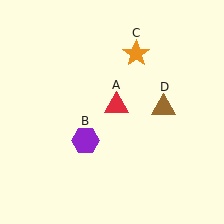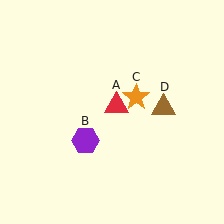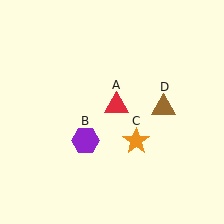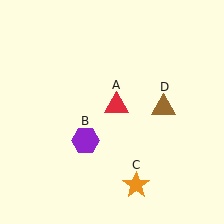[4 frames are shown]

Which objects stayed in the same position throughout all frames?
Red triangle (object A) and purple hexagon (object B) and brown triangle (object D) remained stationary.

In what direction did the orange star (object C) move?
The orange star (object C) moved down.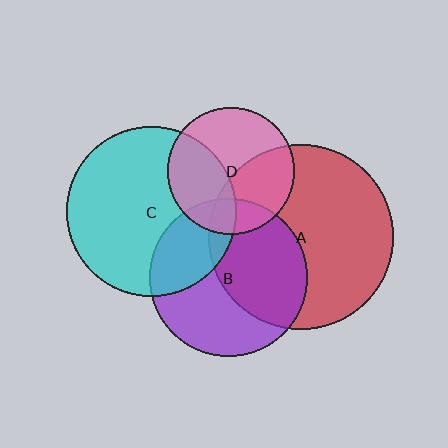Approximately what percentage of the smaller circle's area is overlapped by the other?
Approximately 40%.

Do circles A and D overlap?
Yes.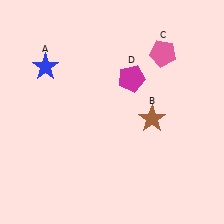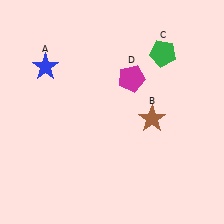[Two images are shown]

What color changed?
The pentagon (C) changed from pink in Image 1 to green in Image 2.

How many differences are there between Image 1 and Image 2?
There is 1 difference between the two images.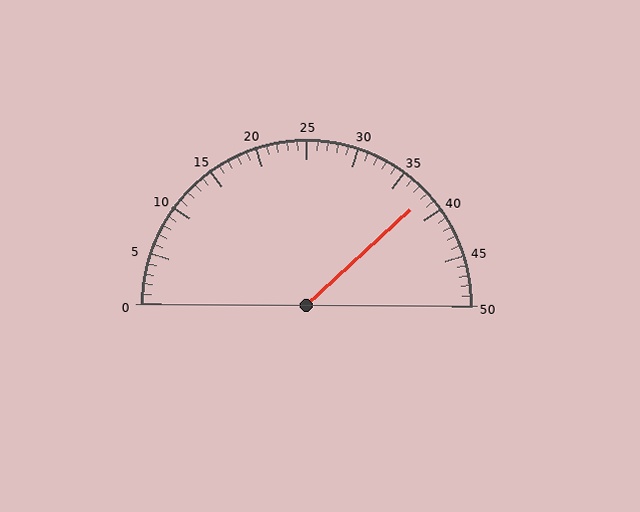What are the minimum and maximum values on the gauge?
The gauge ranges from 0 to 50.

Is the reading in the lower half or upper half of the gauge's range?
The reading is in the upper half of the range (0 to 50).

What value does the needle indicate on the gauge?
The needle indicates approximately 38.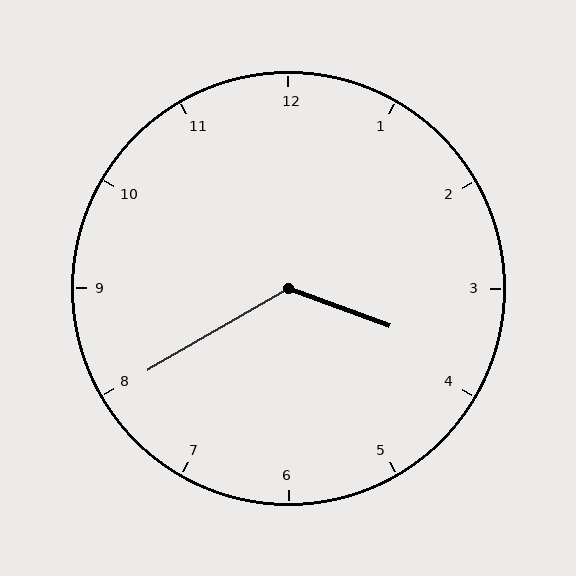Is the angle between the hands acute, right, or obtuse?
It is obtuse.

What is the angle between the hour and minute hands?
Approximately 130 degrees.